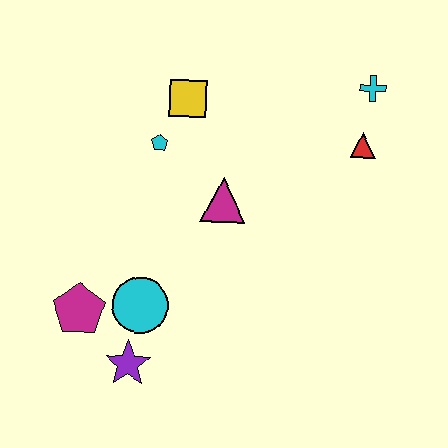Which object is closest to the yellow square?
The cyan pentagon is closest to the yellow square.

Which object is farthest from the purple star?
The cyan cross is farthest from the purple star.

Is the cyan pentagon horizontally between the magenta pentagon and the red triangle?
Yes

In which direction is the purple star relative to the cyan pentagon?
The purple star is below the cyan pentagon.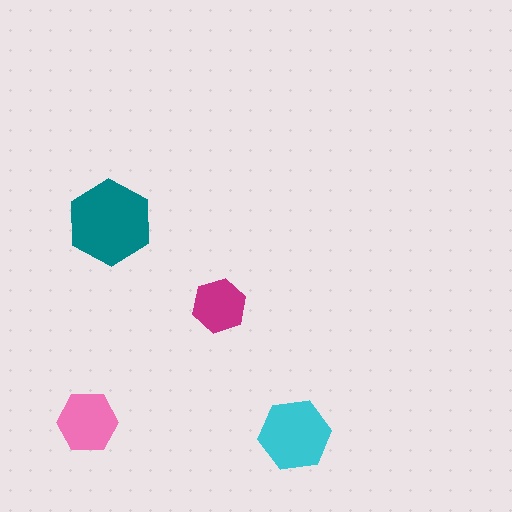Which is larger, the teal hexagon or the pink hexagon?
The teal one.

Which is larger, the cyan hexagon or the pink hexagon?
The cyan one.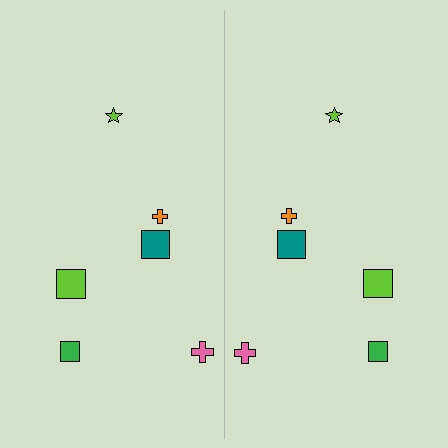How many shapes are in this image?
There are 12 shapes in this image.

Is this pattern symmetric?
Yes, this pattern has bilateral (reflection) symmetry.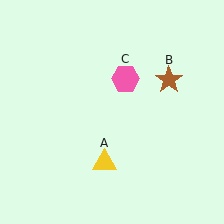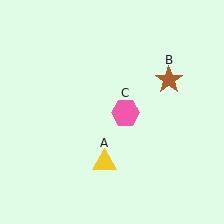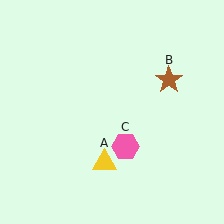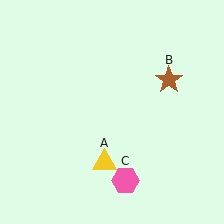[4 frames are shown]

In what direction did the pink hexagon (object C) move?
The pink hexagon (object C) moved down.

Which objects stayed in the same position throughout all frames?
Yellow triangle (object A) and brown star (object B) remained stationary.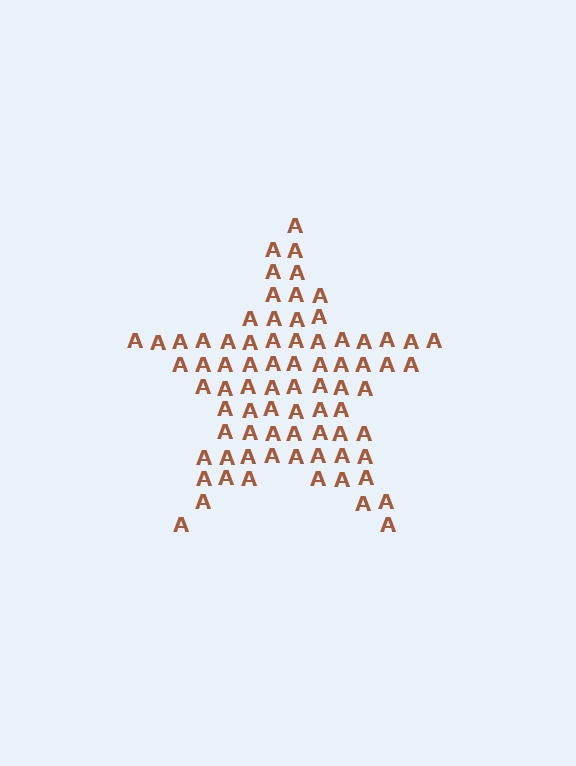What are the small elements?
The small elements are letter A's.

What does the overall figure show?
The overall figure shows a star.